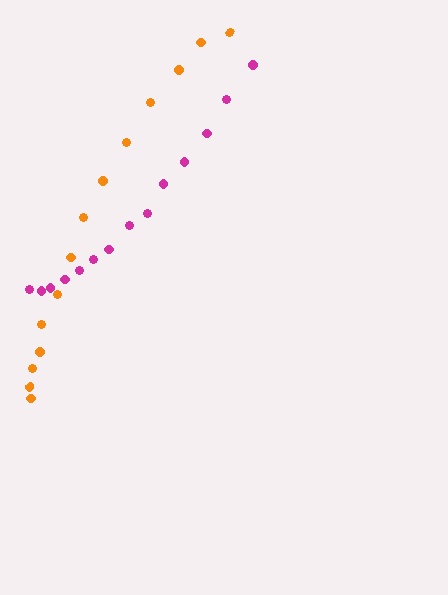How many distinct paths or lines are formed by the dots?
There are 2 distinct paths.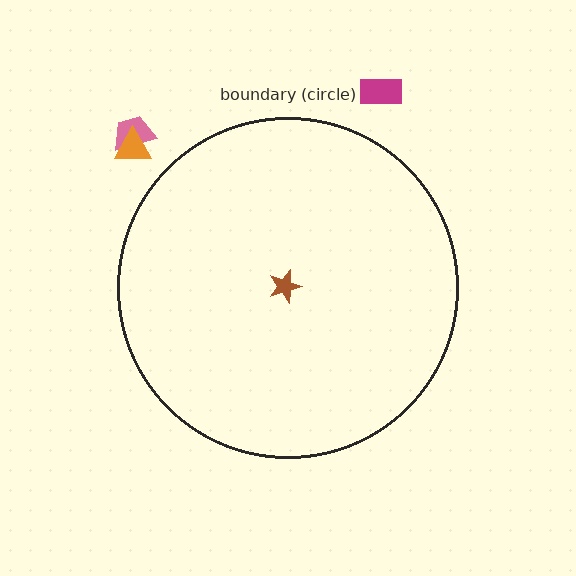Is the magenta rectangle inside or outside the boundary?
Outside.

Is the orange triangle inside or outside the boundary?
Outside.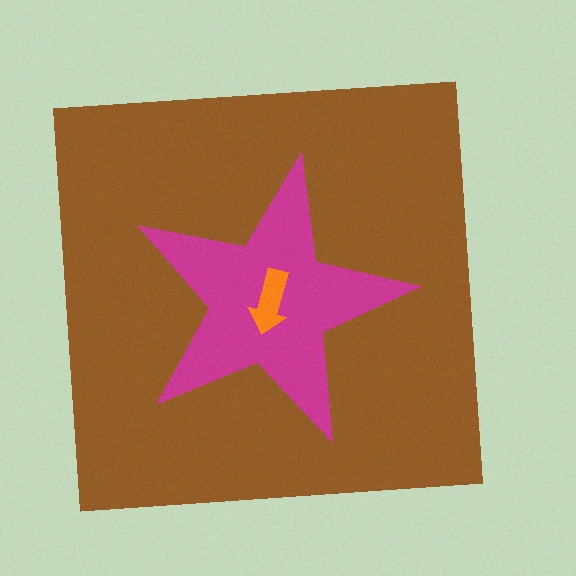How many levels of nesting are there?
3.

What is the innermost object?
The orange arrow.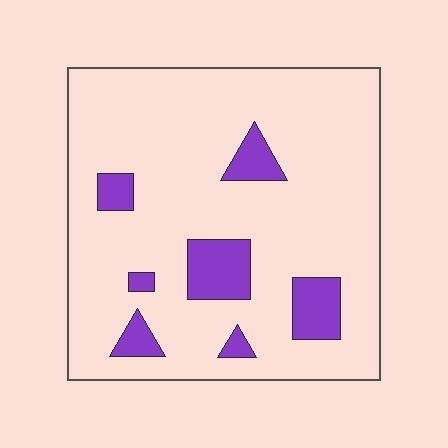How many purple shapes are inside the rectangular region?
7.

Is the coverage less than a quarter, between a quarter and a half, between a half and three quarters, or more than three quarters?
Less than a quarter.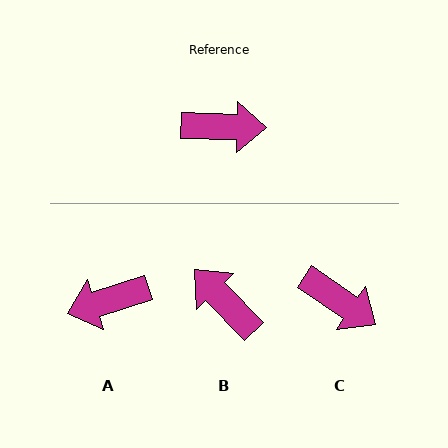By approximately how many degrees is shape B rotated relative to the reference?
Approximately 136 degrees counter-clockwise.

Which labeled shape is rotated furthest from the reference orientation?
A, about 160 degrees away.